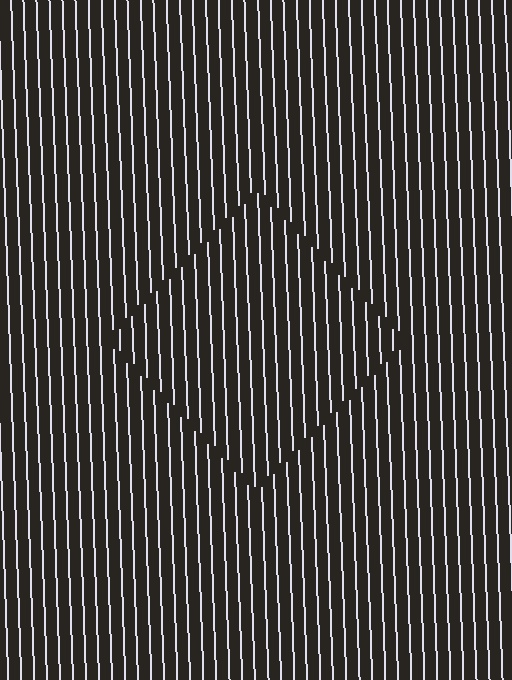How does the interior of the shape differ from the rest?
The interior of the shape contains the same grating, shifted by half a period — the contour is defined by the phase discontinuity where line-ends from the inner and outer gratings abut.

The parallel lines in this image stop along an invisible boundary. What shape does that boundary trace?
An illusory square. The interior of the shape contains the same grating, shifted by half a period — the contour is defined by the phase discontinuity where line-ends from the inner and outer gratings abut.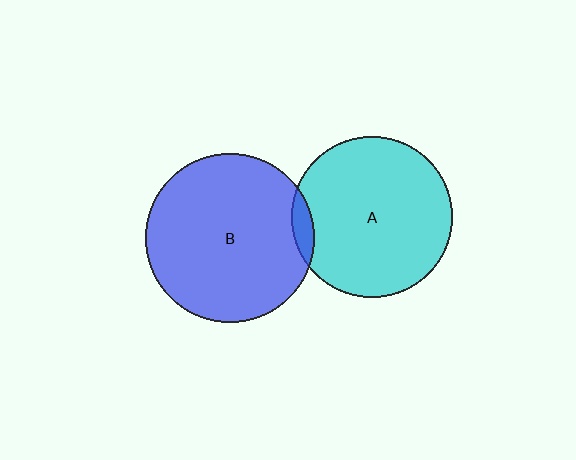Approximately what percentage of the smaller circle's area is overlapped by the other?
Approximately 5%.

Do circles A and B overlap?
Yes.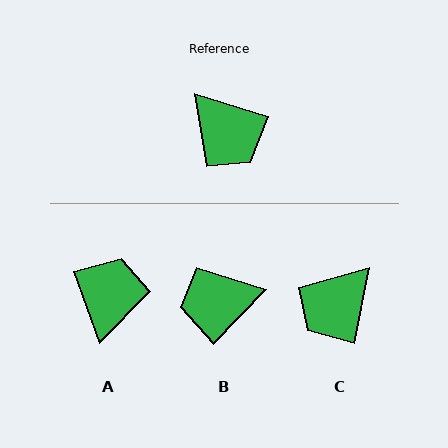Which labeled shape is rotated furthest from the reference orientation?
A, about 127 degrees away.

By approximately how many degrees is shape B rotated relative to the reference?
Approximately 117 degrees clockwise.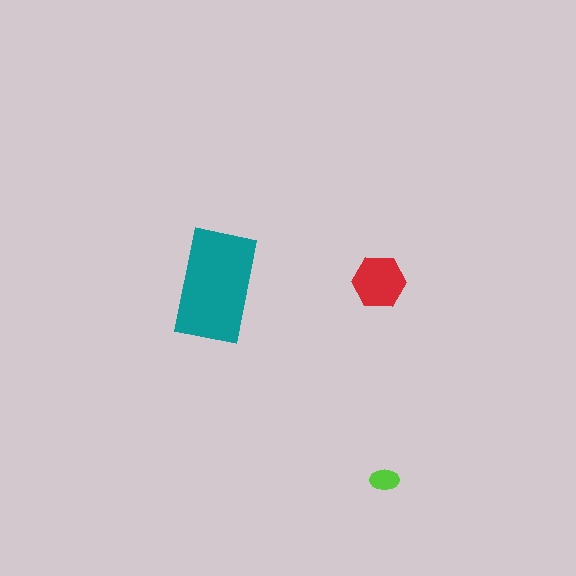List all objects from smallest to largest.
The lime ellipse, the red hexagon, the teal rectangle.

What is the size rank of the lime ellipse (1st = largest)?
3rd.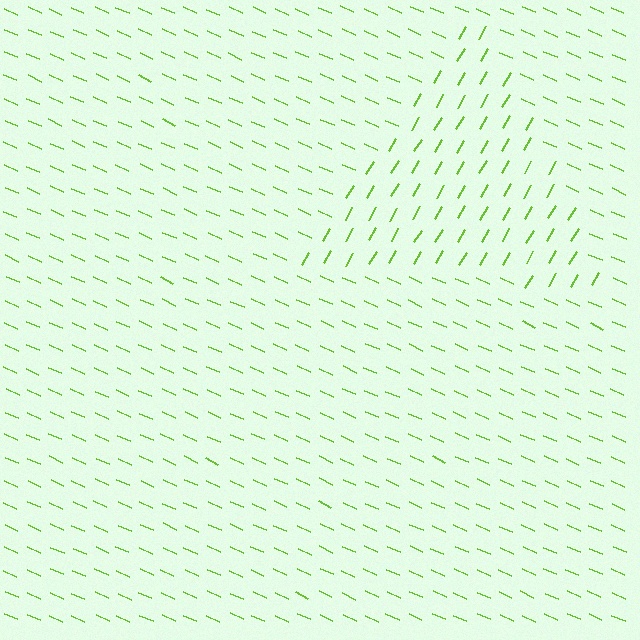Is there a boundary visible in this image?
Yes, there is a texture boundary formed by a change in line orientation.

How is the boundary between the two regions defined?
The boundary is defined purely by a change in line orientation (approximately 83 degrees difference). All lines are the same color and thickness.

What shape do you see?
I see a triangle.